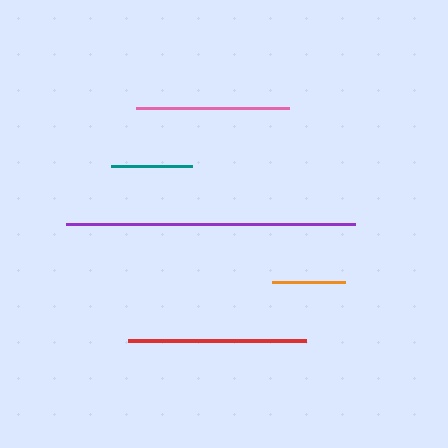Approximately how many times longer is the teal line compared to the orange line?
The teal line is approximately 1.1 times the length of the orange line.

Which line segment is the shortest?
The orange line is the shortest at approximately 73 pixels.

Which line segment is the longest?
The purple line is the longest at approximately 289 pixels.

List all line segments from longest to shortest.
From longest to shortest: purple, red, pink, teal, orange.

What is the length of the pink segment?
The pink segment is approximately 153 pixels long.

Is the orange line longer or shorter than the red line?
The red line is longer than the orange line.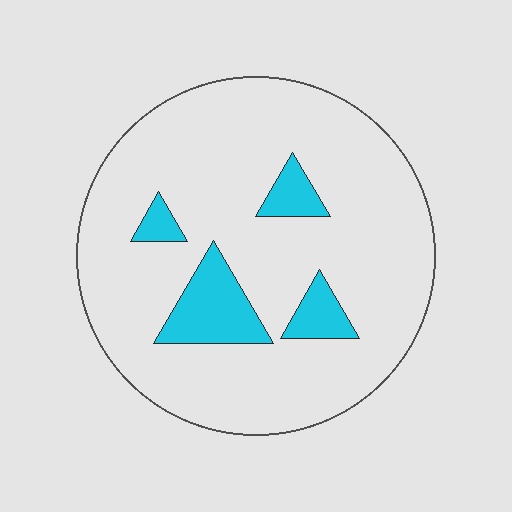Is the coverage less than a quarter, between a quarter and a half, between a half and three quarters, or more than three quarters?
Less than a quarter.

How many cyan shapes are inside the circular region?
4.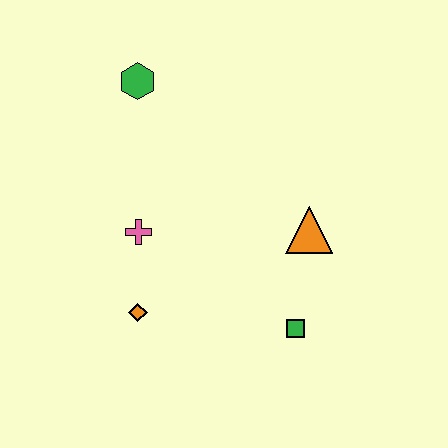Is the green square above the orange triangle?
No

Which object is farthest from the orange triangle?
The green hexagon is farthest from the orange triangle.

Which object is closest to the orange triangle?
The green square is closest to the orange triangle.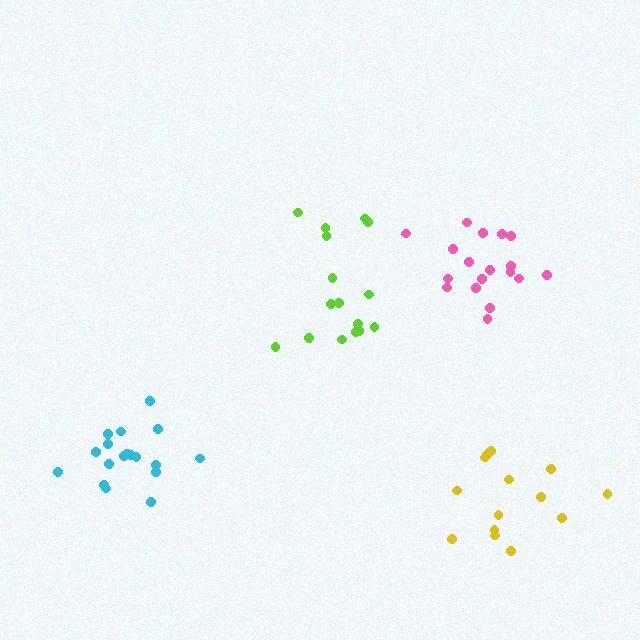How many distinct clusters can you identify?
There are 4 distinct clusters.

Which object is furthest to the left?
The cyan cluster is leftmost.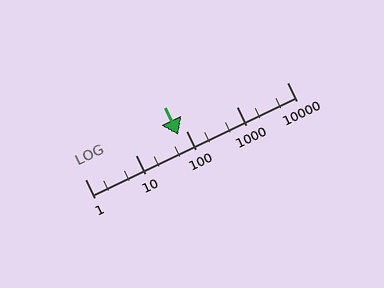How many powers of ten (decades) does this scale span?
The scale spans 4 decades, from 1 to 10000.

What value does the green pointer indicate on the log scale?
The pointer indicates approximately 71.